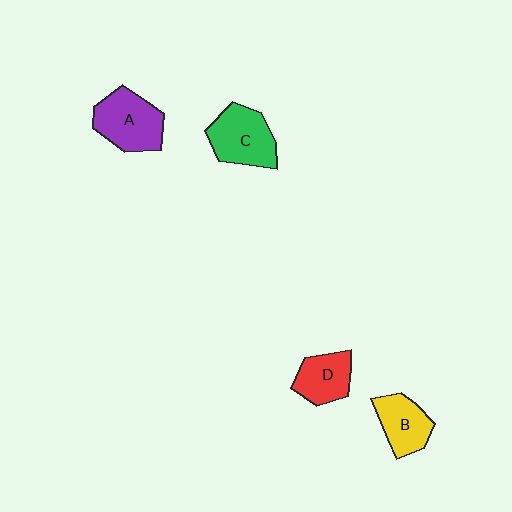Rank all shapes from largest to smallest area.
From largest to smallest: A (purple), C (green), B (yellow), D (red).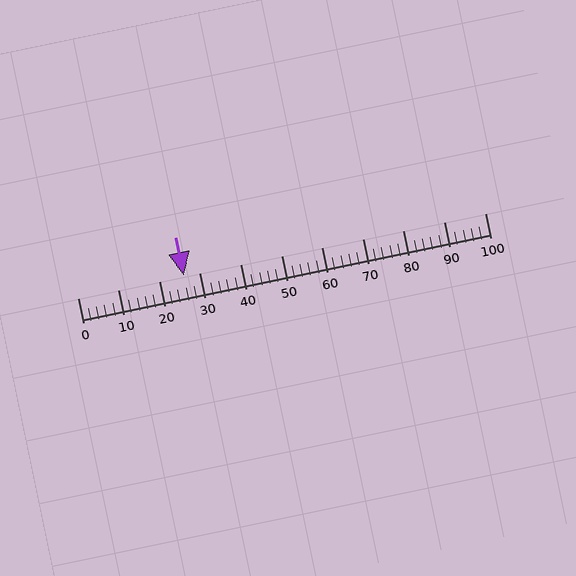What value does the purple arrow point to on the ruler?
The purple arrow points to approximately 26.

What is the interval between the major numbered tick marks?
The major tick marks are spaced 10 units apart.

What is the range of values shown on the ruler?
The ruler shows values from 0 to 100.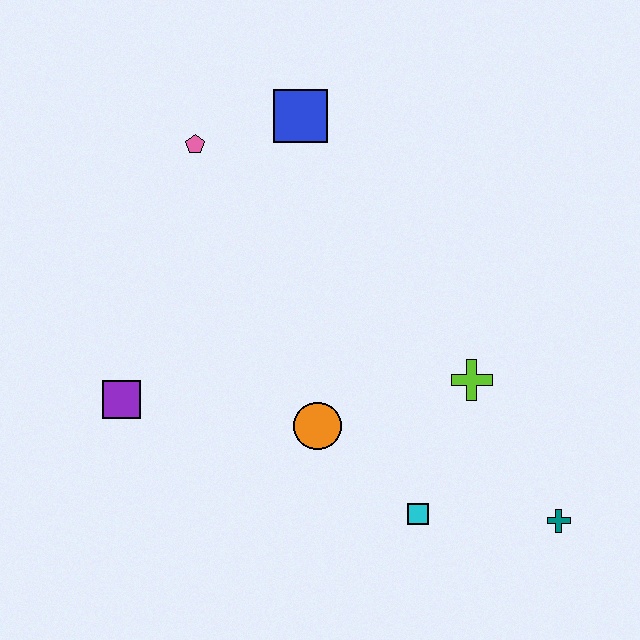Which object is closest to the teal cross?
The cyan square is closest to the teal cross.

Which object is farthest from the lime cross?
The pink pentagon is farthest from the lime cross.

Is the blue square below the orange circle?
No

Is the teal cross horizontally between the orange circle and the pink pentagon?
No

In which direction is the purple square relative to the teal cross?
The purple square is to the left of the teal cross.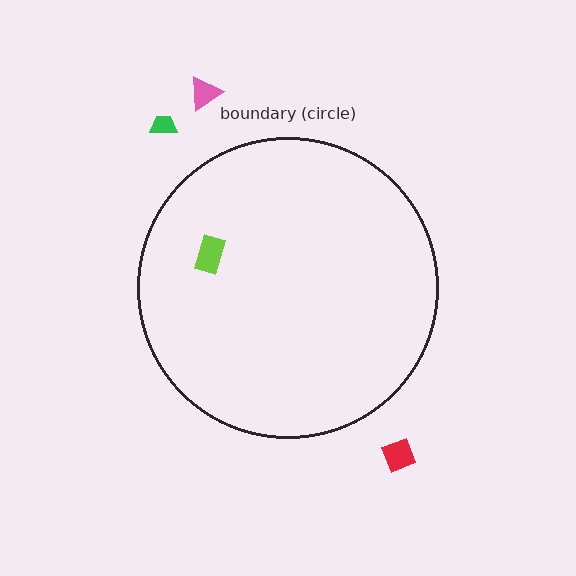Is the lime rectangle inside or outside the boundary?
Inside.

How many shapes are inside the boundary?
1 inside, 3 outside.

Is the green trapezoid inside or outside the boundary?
Outside.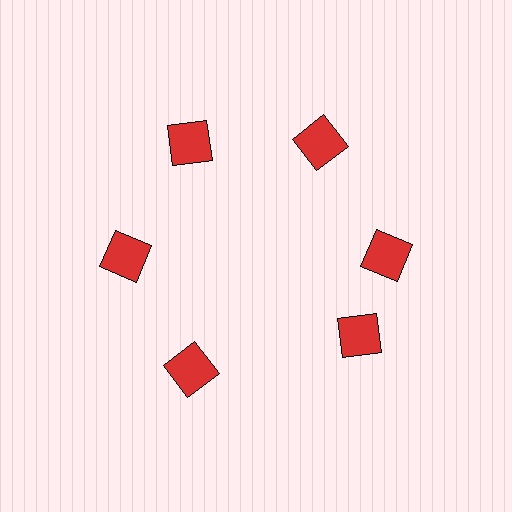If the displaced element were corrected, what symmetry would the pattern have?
It would have 6-fold rotational symmetry — the pattern would map onto itself every 60 degrees.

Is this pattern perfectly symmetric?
No. The 6 red squares are arranged in a ring, but one element near the 5 o'clock position is rotated out of alignment along the ring, breaking the 6-fold rotational symmetry.